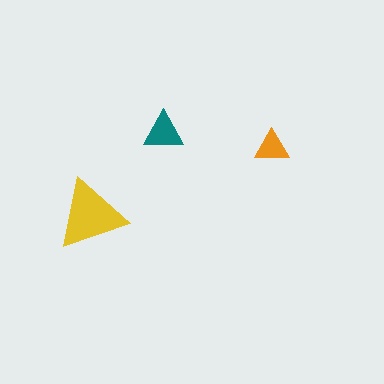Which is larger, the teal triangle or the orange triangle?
The teal one.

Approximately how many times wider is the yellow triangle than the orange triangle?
About 2 times wider.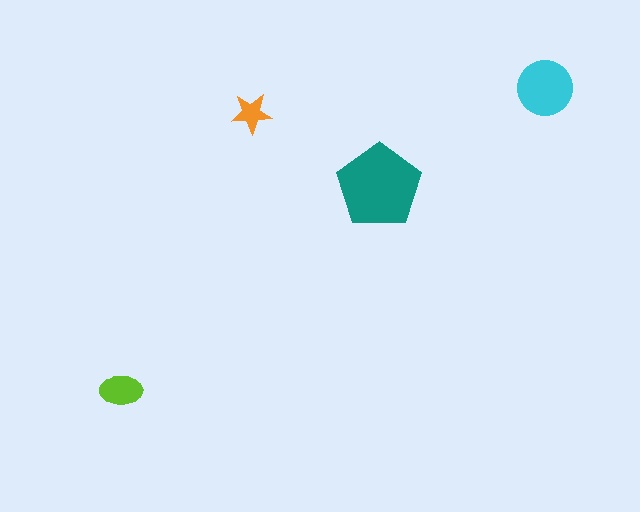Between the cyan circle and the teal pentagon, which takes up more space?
The teal pentagon.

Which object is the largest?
The teal pentagon.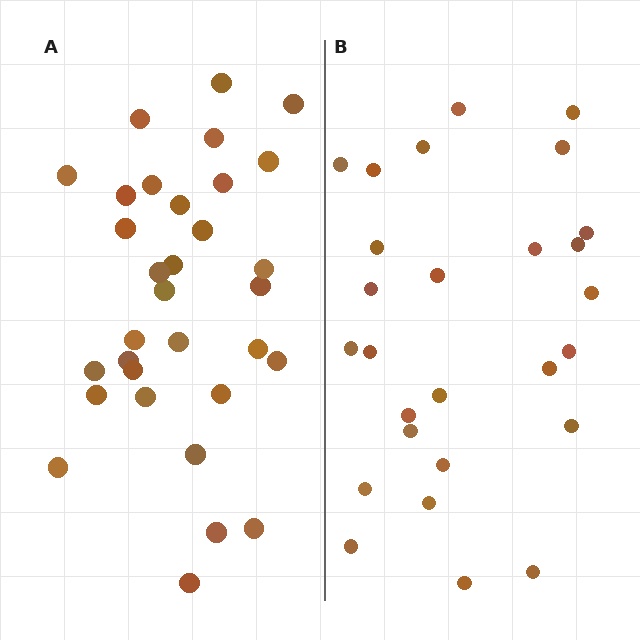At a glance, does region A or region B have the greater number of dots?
Region A (the left region) has more dots.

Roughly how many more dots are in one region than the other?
Region A has about 5 more dots than region B.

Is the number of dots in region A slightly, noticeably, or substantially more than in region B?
Region A has only slightly more — the two regions are fairly close. The ratio is roughly 1.2 to 1.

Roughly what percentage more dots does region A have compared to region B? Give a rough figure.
About 20% more.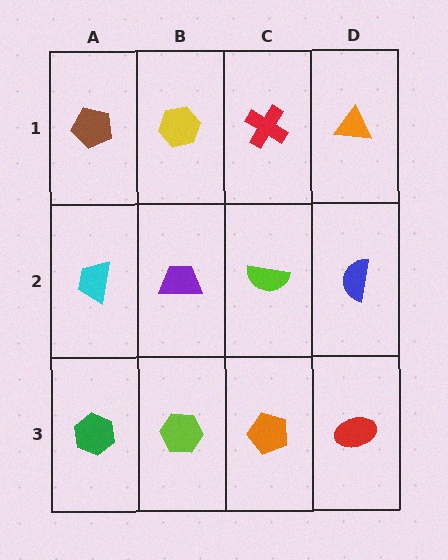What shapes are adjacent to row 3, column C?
A lime semicircle (row 2, column C), a lime hexagon (row 3, column B), a red ellipse (row 3, column D).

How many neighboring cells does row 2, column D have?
3.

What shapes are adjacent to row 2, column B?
A yellow hexagon (row 1, column B), a lime hexagon (row 3, column B), a cyan trapezoid (row 2, column A), a lime semicircle (row 2, column C).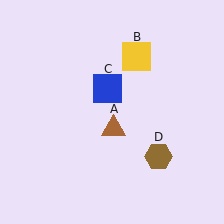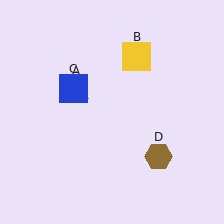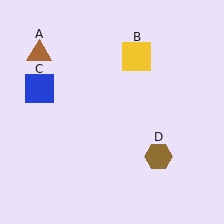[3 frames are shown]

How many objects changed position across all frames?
2 objects changed position: brown triangle (object A), blue square (object C).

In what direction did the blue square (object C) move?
The blue square (object C) moved left.